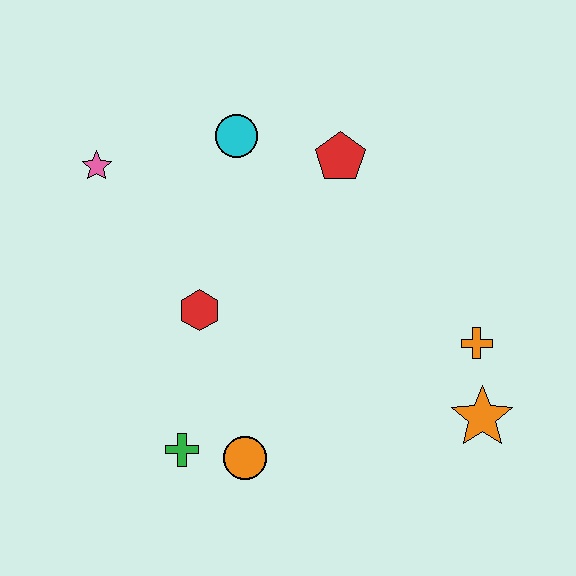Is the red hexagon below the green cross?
No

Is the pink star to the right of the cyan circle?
No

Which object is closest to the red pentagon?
The cyan circle is closest to the red pentagon.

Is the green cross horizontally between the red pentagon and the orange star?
No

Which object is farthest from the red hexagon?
The orange star is farthest from the red hexagon.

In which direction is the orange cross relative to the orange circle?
The orange cross is to the right of the orange circle.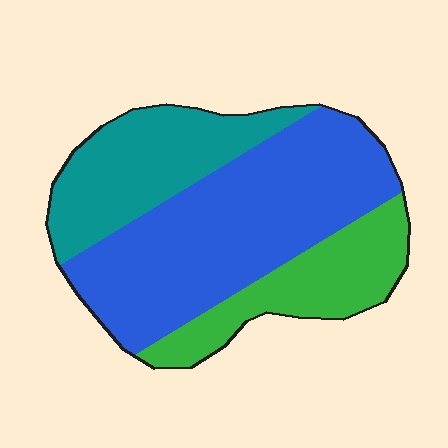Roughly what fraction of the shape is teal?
Teal covers around 25% of the shape.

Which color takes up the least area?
Green, at roughly 20%.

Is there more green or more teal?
Teal.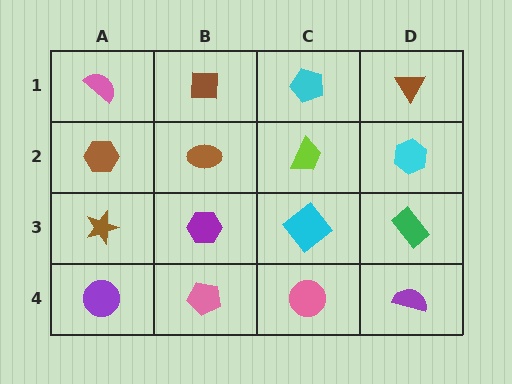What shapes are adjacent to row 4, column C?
A cyan diamond (row 3, column C), a pink pentagon (row 4, column B), a purple semicircle (row 4, column D).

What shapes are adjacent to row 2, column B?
A brown square (row 1, column B), a purple hexagon (row 3, column B), a brown hexagon (row 2, column A), a lime trapezoid (row 2, column C).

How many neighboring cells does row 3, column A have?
3.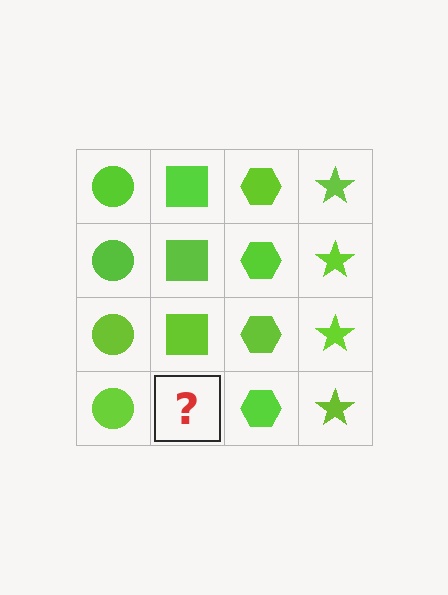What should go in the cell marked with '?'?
The missing cell should contain a lime square.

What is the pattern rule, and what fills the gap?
The rule is that each column has a consistent shape. The gap should be filled with a lime square.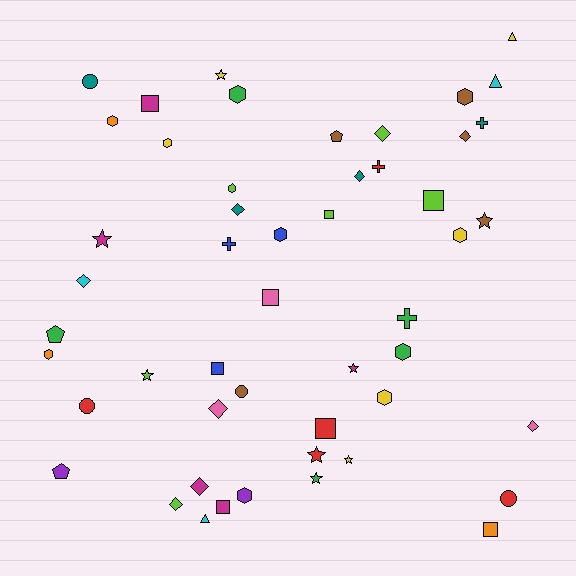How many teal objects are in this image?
There are 4 teal objects.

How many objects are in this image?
There are 50 objects.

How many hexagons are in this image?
There are 11 hexagons.